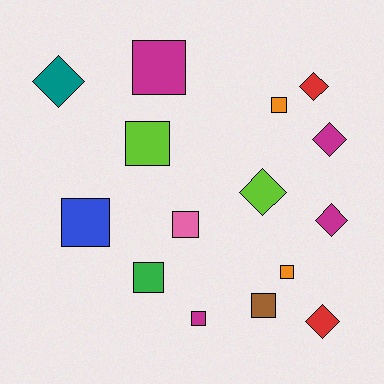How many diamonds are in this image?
There are 6 diamonds.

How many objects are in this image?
There are 15 objects.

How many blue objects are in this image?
There is 1 blue object.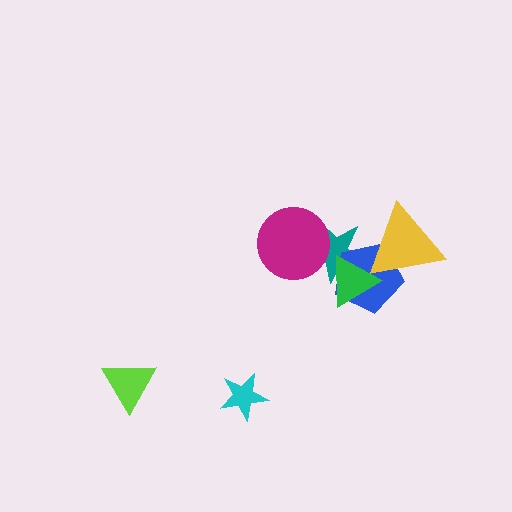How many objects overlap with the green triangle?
3 objects overlap with the green triangle.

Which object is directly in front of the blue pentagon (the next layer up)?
The green triangle is directly in front of the blue pentagon.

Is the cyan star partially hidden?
No, no other shape covers it.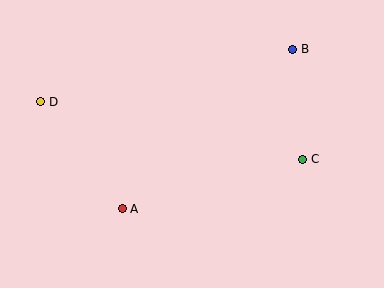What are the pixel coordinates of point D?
Point D is at (40, 102).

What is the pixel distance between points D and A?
The distance between D and A is 135 pixels.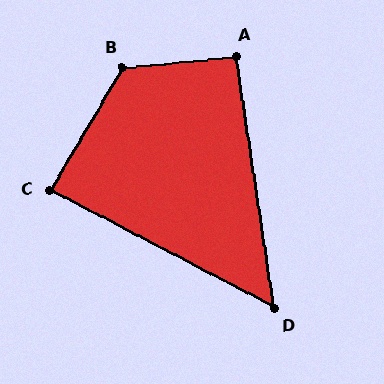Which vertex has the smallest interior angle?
D, at approximately 54 degrees.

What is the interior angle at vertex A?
Approximately 93 degrees (approximately right).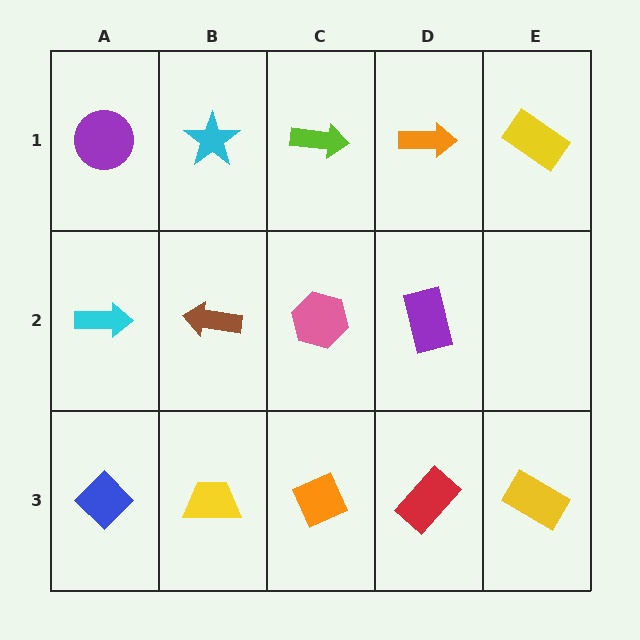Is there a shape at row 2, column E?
No, that cell is empty.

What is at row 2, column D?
A purple rectangle.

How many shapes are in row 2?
4 shapes.